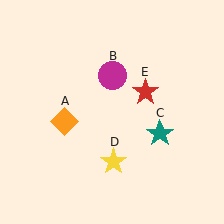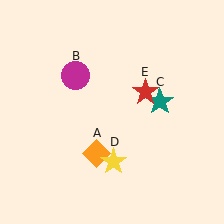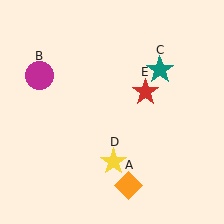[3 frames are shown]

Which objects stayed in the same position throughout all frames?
Yellow star (object D) and red star (object E) remained stationary.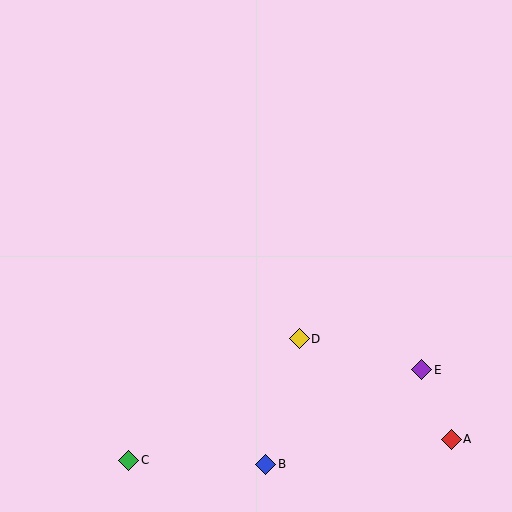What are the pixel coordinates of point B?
Point B is at (266, 464).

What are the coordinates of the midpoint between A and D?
The midpoint between A and D is at (375, 389).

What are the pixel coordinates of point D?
Point D is at (299, 339).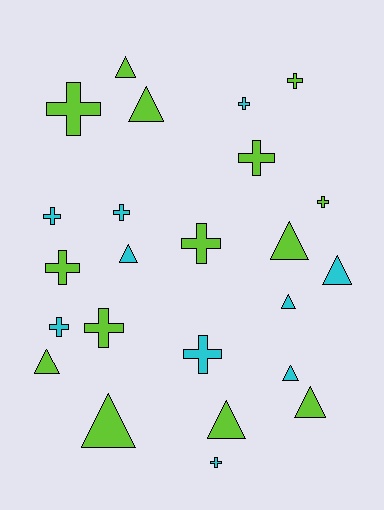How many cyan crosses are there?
There are 6 cyan crosses.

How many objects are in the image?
There are 24 objects.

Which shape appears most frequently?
Cross, with 13 objects.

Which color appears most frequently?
Lime, with 14 objects.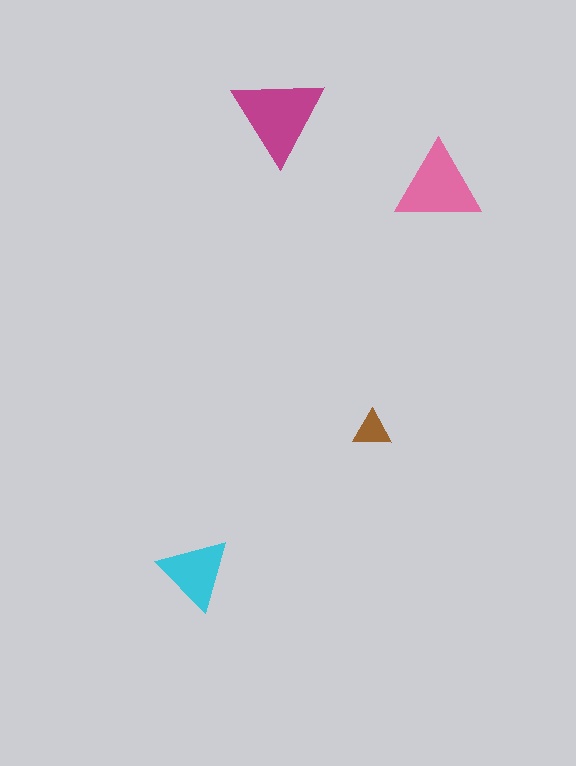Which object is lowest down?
The cyan triangle is bottommost.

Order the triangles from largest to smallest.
the magenta one, the pink one, the cyan one, the brown one.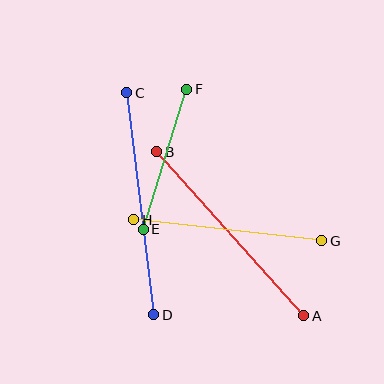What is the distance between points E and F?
The distance is approximately 147 pixels.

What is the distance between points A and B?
The distance is approximately 220 pixels.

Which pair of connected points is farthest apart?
Points C and D are farthest apart.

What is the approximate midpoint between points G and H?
The midpoint is at approximately (228, 230) pixels.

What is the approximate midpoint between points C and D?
The midpoint is at approximately (140, 204) pixels.